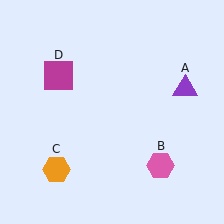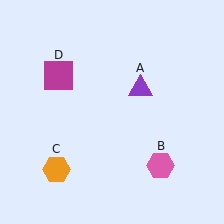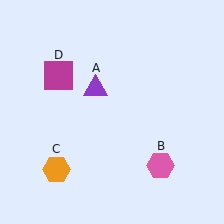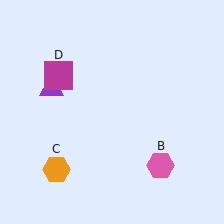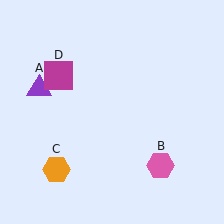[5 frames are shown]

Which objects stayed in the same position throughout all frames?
Pink hexagon (object B) and orange hexagon (object C) and magenta square (object D) remained stationary.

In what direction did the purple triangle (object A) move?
The purple triangle (object A) moved left.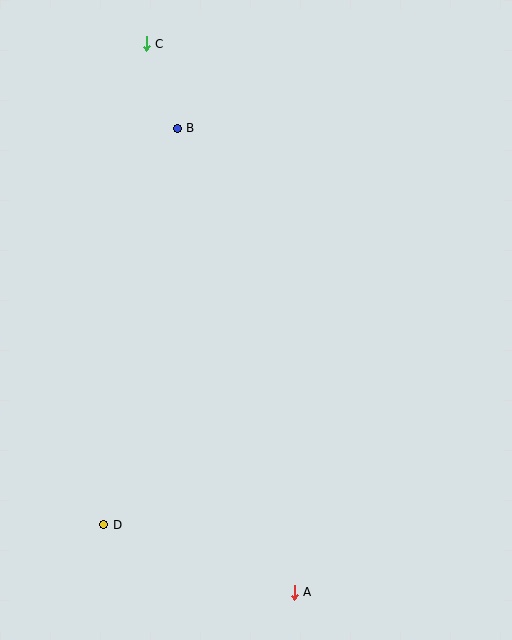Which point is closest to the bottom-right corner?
Point A is closest to the bottom-right corner.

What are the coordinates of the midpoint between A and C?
The midpoint between A and C is at (220, 318).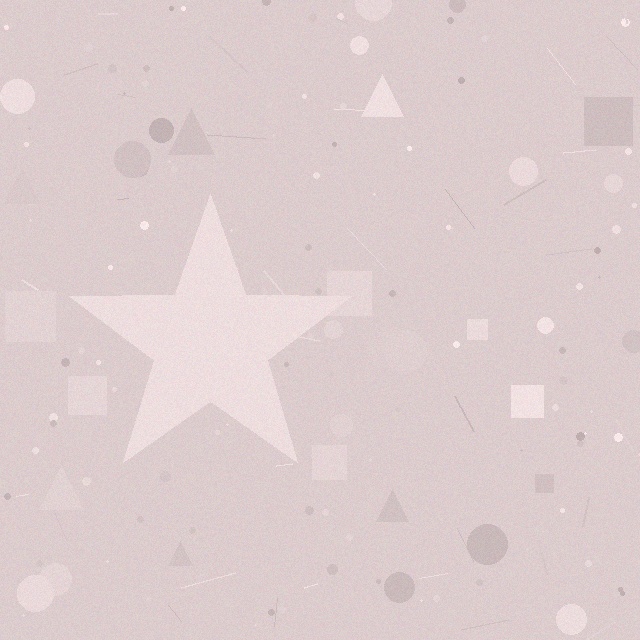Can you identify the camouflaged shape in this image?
The camouflaged shape is a star.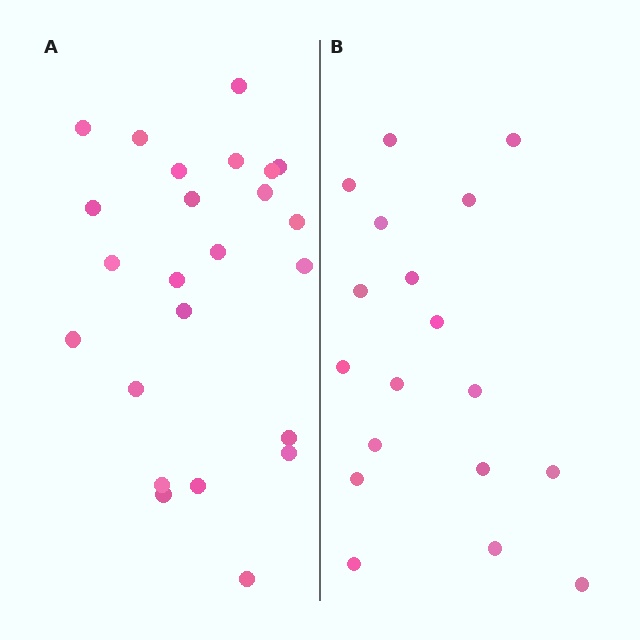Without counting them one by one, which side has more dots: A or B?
Region A (the left region) has more dots.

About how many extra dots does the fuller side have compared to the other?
Region A has about 6 more dots than region B.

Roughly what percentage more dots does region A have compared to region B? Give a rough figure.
About 35% more.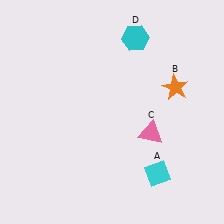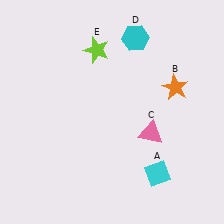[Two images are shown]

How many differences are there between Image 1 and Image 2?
There is 1 difference between the two images.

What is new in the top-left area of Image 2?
A lime star (E) was added in the top-left area of Image 2.